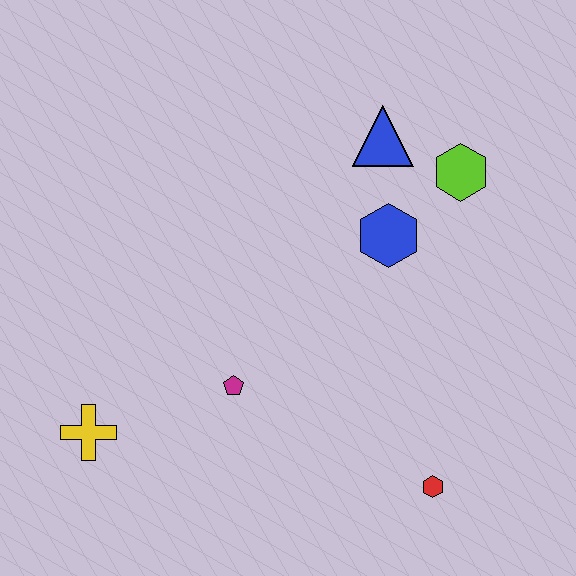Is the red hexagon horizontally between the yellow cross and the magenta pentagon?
No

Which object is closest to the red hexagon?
The magenta pentagon is closest to the red hexagon.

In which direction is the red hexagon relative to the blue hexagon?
The red hexagon is below the blue hexagon.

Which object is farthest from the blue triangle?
The yellow cross is farthest from the blue triangle.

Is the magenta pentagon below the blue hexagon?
Yes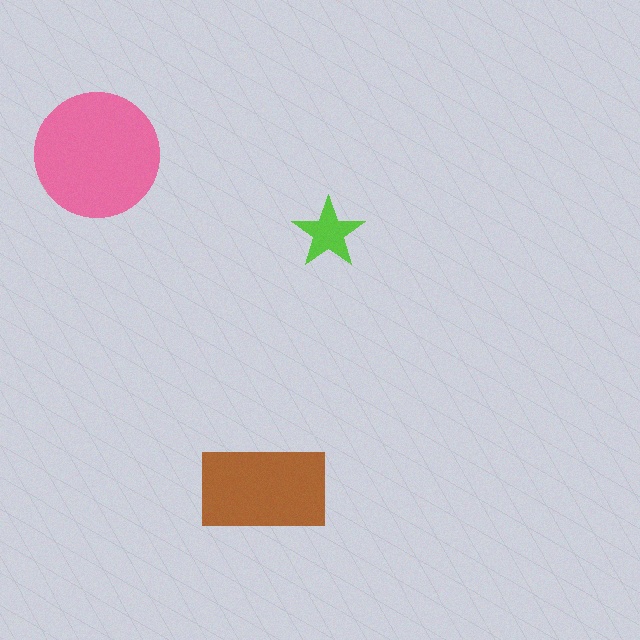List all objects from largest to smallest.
The pink circle, the brown rectangle, the lime star.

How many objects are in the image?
There are 3 objects in the image.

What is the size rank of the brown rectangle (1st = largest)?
2nd.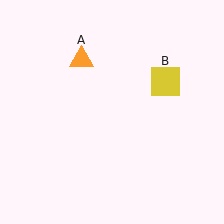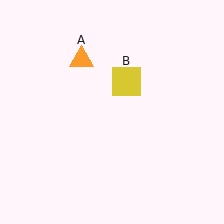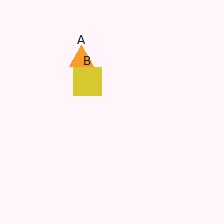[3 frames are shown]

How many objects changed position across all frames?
1 object changed position: yellow square (object B).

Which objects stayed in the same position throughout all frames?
Orange triangle (object A) remained stationary.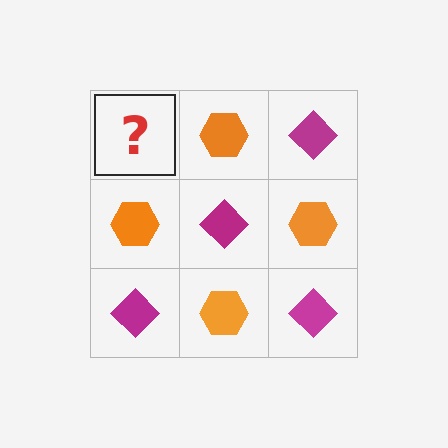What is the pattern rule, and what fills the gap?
The rule is that it alternates magenta diamond and orange hexagon in a checkerboard pattern. The gap should be filled with a magenta diamond.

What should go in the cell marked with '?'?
The missing cell should contain a magenta diamond.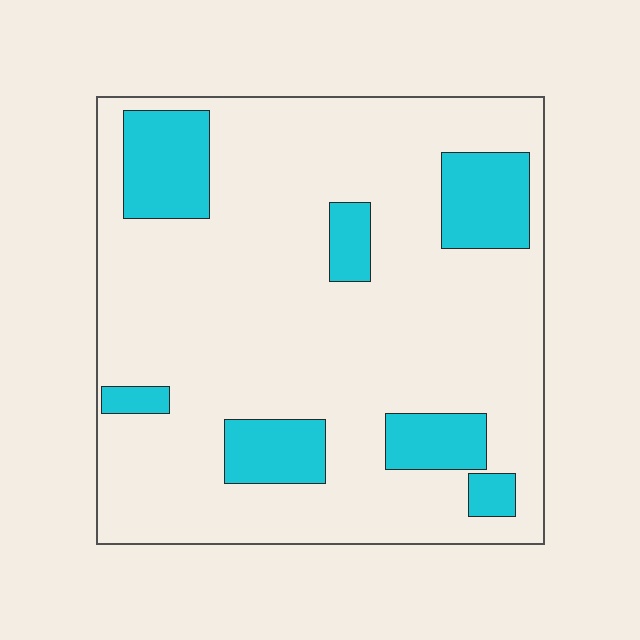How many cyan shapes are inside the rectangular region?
7.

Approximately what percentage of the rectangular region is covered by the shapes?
Approximately 20%.